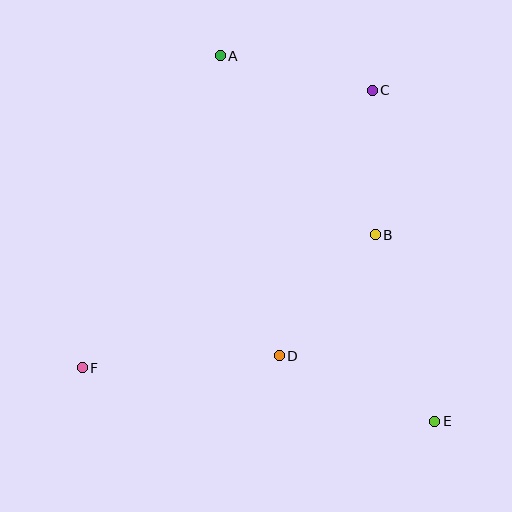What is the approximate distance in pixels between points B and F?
The distance between B and F is approximately 322 pixels.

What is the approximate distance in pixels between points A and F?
The distance between A and F is approximately 341 pixels.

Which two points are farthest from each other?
Points A and E are farthest from each other.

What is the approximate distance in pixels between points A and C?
The distance between A and C is approximately 156 pixels.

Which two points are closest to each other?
Points B and C are closest to each other.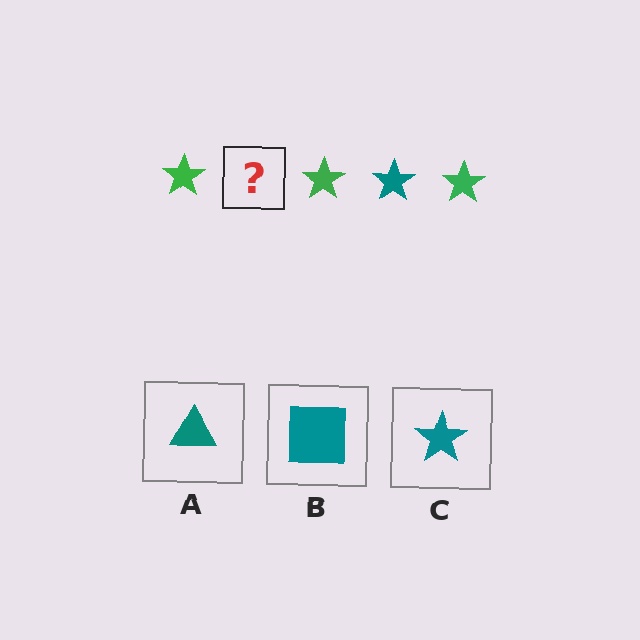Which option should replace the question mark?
Option C.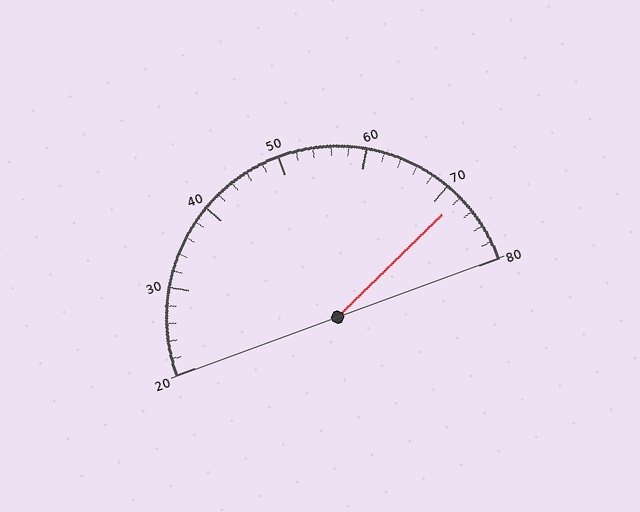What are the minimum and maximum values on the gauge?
The gauge ranges from 20 to 80.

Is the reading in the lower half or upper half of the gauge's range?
The reading is in the upper half of the range (20 to 80).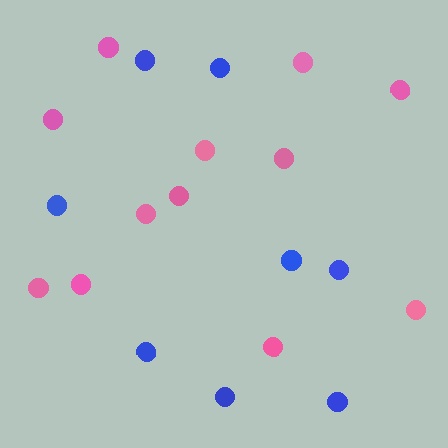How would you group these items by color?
There are 2 groups: one group of pink circles (12) and one group of blue circles (8).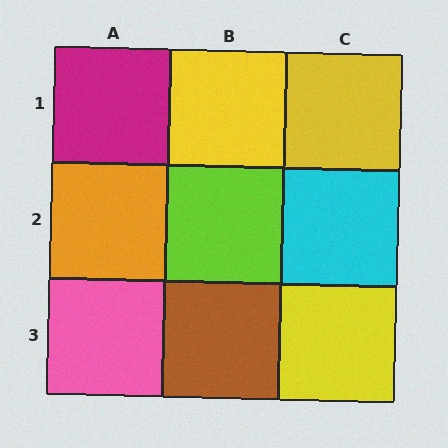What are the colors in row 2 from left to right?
Orange, lime, cyan.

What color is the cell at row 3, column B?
Brown.